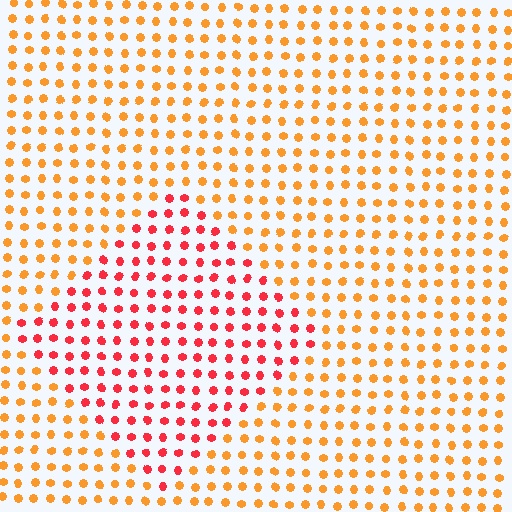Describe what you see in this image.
The image is filled with small orange elements in a uniform arrangement. A diamond-shaped region is visible where the elements are tinted to a slightly different hue, forming a subtle color boundary.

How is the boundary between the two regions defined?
The boundary is defined purely by a slight shift in hue (about 38 degrees). Spacing, size, and orientation are identical on both sides.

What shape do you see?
I see a diamond.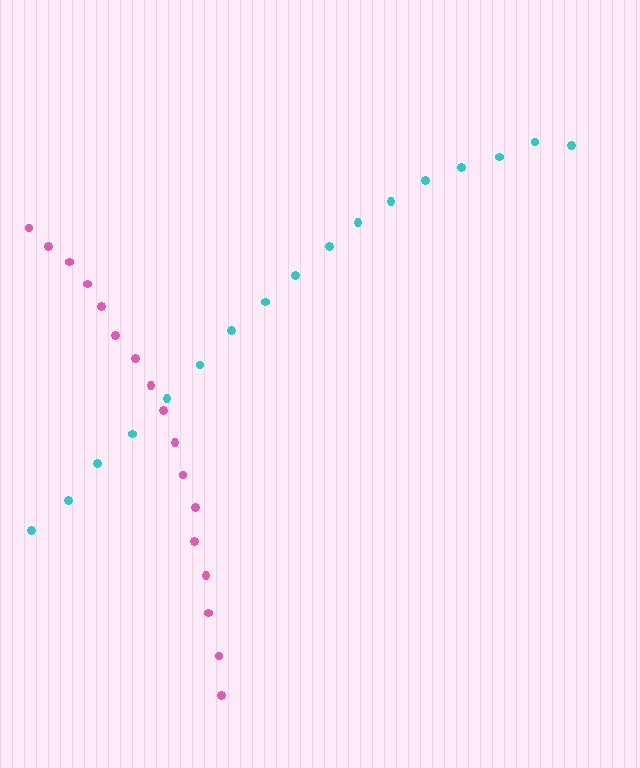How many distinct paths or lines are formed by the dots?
There are 2 distinct paths.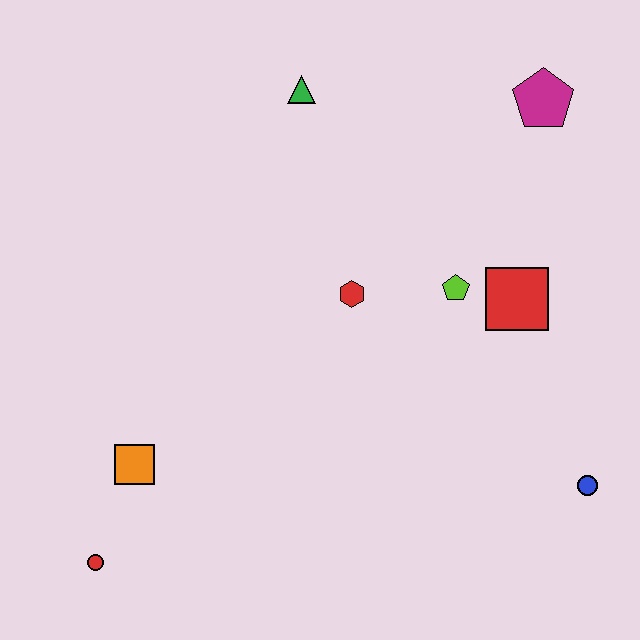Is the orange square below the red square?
Yes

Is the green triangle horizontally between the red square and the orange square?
Yes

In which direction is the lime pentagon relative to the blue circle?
The lime pentagon is above the blue circle.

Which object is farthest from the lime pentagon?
The red circle is farthest from the lime pentagon.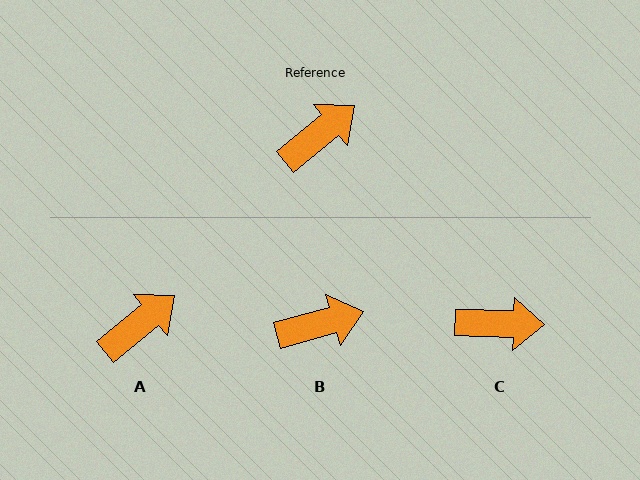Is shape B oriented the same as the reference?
No, it is off by about 24 degrees.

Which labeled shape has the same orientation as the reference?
A.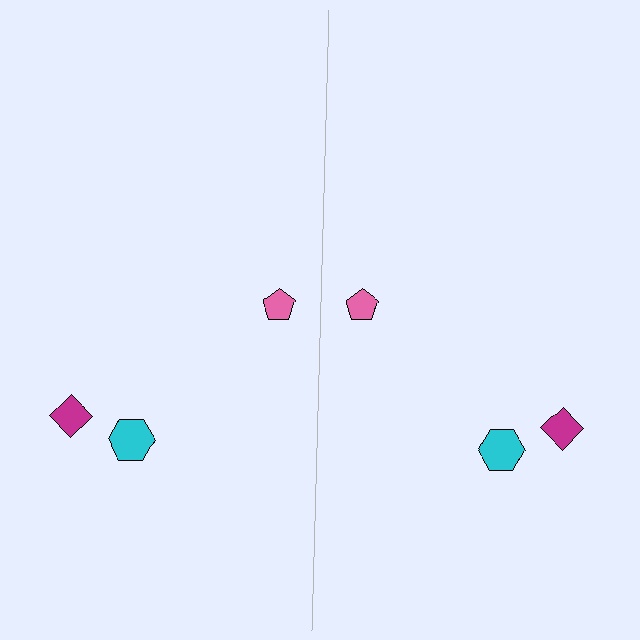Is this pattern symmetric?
Yes, this pattern has bilateral (reflection) symmetry.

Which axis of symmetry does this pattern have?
The pattern has a vertical axis of symmetry running through the center of the image.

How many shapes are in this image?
There are 6 shapes in this image.